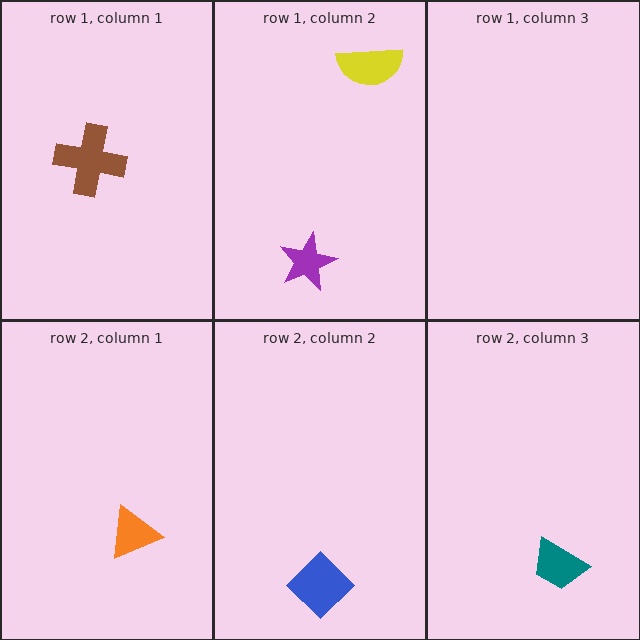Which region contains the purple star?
The row 1, column 2 region.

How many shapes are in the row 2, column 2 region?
1.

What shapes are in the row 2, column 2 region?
The blue diamond.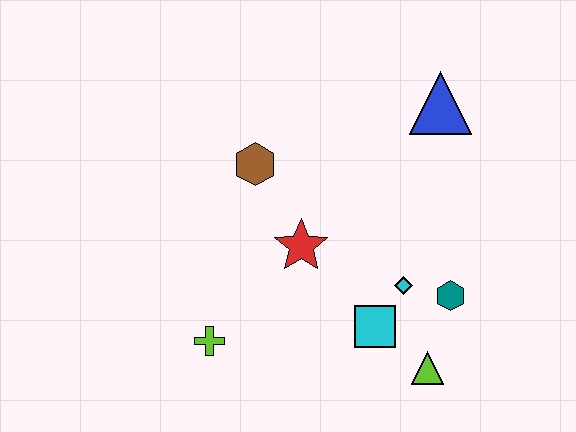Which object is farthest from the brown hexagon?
The lime triangle is farthest from the brown hexagon.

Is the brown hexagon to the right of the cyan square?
No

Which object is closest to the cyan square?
The cyan diamond is closest to the cyan square.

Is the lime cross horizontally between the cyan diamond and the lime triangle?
No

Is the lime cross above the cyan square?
No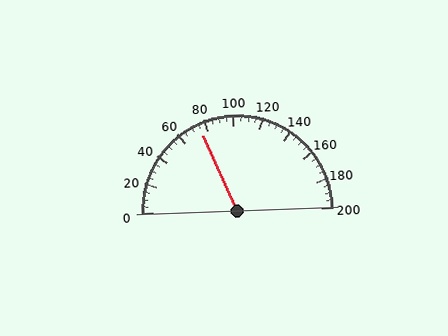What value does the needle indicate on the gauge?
The needle indicates approximately 75.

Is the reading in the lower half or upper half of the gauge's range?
The reading is in the lower half of the range (0 to 200).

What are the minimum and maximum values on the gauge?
The gauge ranges from 0 to 200.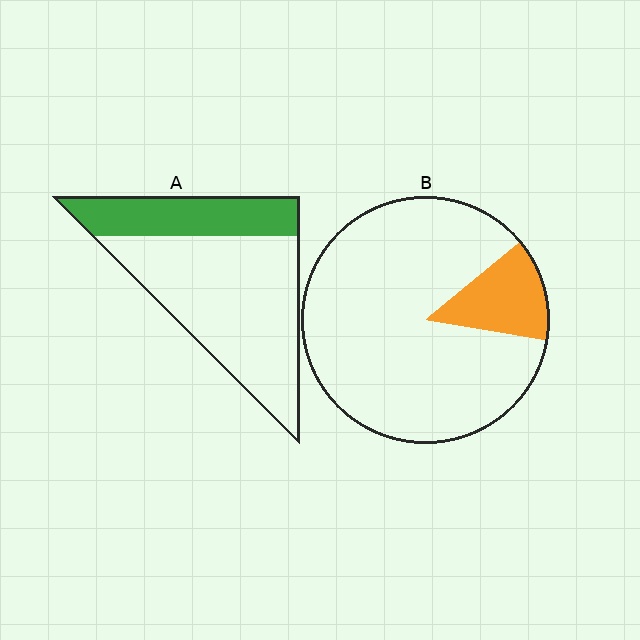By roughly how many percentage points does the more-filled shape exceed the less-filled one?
By roughly 15 percentage points (A over B).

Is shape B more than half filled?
No.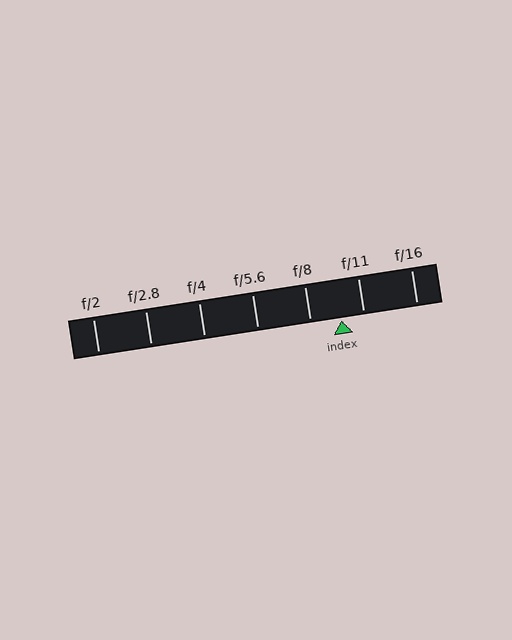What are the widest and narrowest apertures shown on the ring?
The widest aperture shown is f/2 and the narrowest is f/16.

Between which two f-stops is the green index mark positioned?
The index mark is between f/8 and f/11.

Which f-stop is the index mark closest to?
The index mark is closest to f/11.